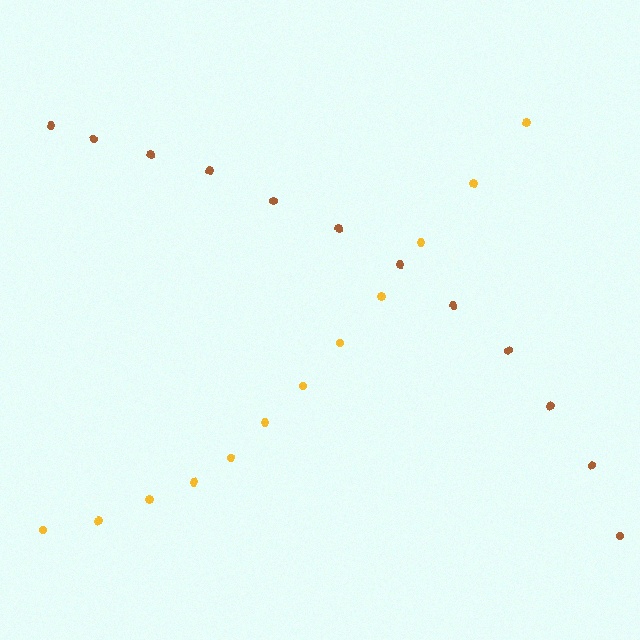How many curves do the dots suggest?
There are 2 distinct paths.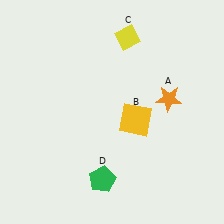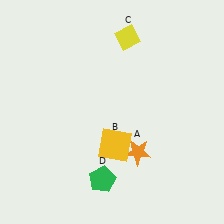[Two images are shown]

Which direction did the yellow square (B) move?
The yellow square (B) moved down.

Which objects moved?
The objects that moved are: the orange star (A), the yellow square (B).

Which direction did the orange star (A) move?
The orange star (A) moved down.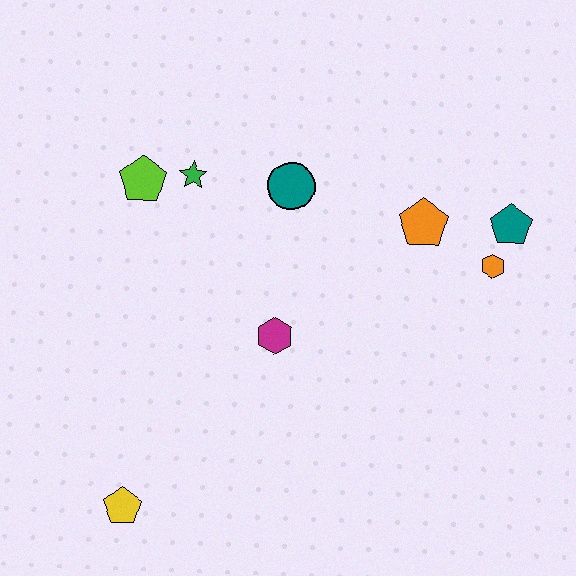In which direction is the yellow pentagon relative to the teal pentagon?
The yellow pentagon is to the left of the teal pentagon.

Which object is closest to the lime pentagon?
The green star is closest to the lime pentagon.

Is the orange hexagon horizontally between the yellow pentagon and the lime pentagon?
No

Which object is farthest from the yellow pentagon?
The teal pentagon is farthest from the yellow pentagon.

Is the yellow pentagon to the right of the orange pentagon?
No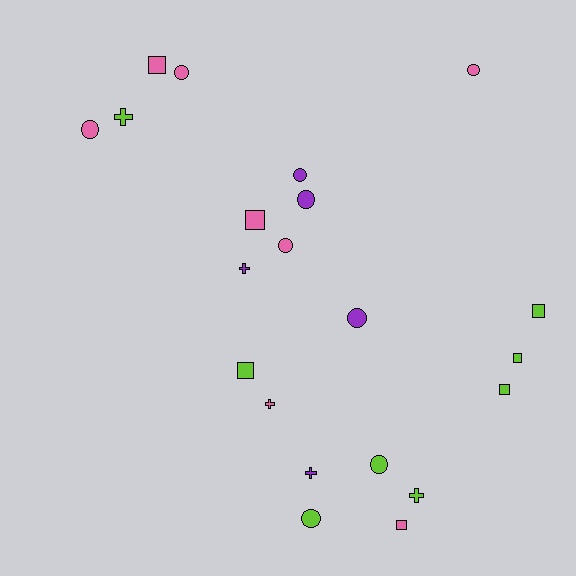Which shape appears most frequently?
Circle, with 9 objects.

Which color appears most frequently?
Pink, with 8 objects.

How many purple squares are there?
There are no purple squares.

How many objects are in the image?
There are 21 objects.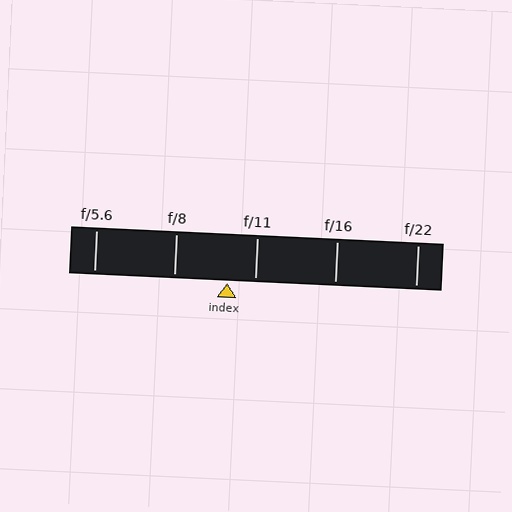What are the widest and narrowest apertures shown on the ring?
The widest aperture shown is f/5.6 and the narrowest is f/22.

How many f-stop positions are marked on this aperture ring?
There are 5 f-stop positions marked.